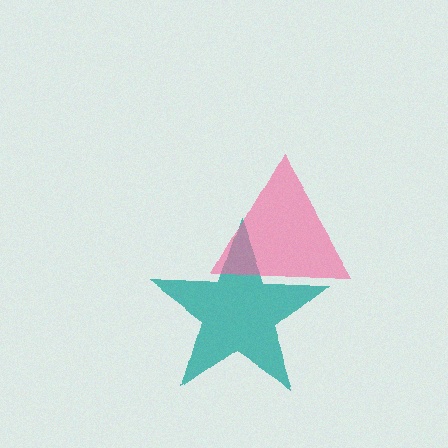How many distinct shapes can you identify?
There are 2 distinct shapes: a teal star, a pink triangle.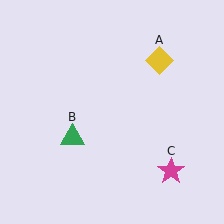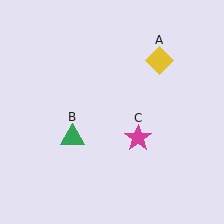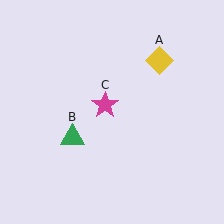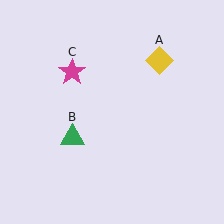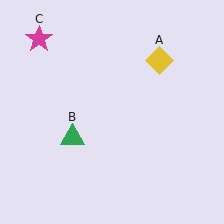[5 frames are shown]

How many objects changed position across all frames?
1 object changed position: magenta star (object C).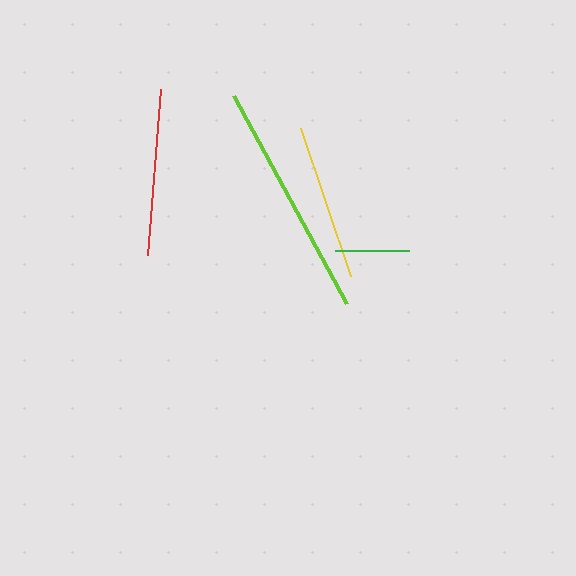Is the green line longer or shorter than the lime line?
The lime line is longer than the green line.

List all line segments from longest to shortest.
From longest to shortest: lime, red, yellow, green.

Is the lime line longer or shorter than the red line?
The lime line is longer than the red line.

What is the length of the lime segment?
The lime segment is approximately 237 pixels long.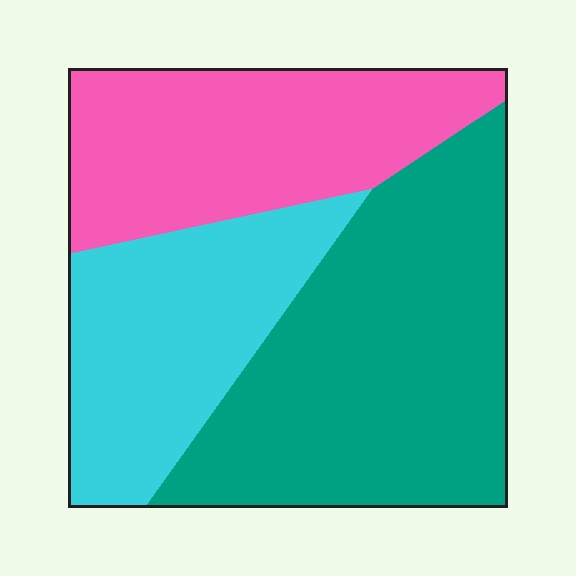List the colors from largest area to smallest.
From largest to smallest: teal, pink, cyan.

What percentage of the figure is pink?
Pink takes up about one third (1/3) of the figure.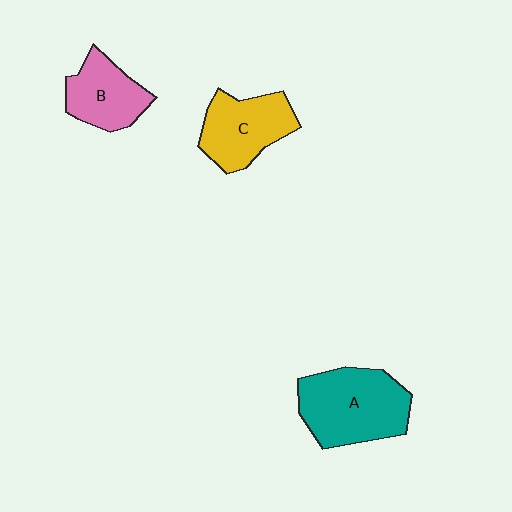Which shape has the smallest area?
Shape B (pink).